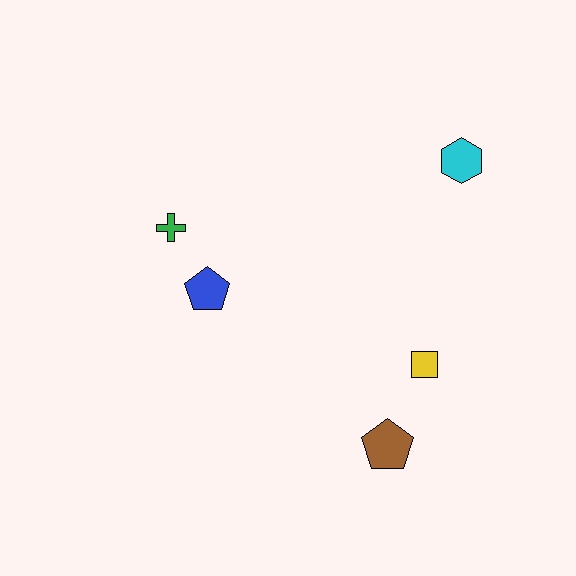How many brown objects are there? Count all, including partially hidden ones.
There is 1 brown object.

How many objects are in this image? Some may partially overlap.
There are 5 objects.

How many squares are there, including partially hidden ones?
There is 1 square.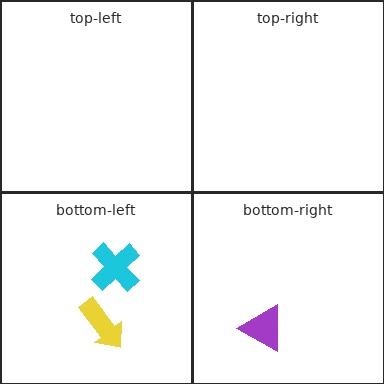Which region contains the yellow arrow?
The bottom-left region.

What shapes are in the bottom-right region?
The purple triangle.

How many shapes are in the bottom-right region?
1.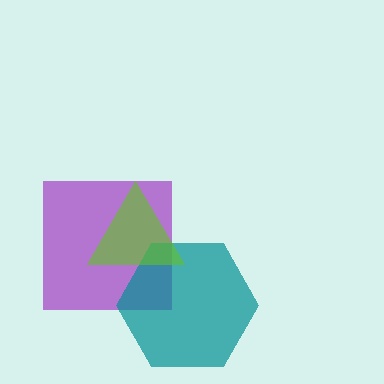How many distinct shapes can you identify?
There are 3 distinct shapes: a purple square, a teal hexagon, a lime triangle.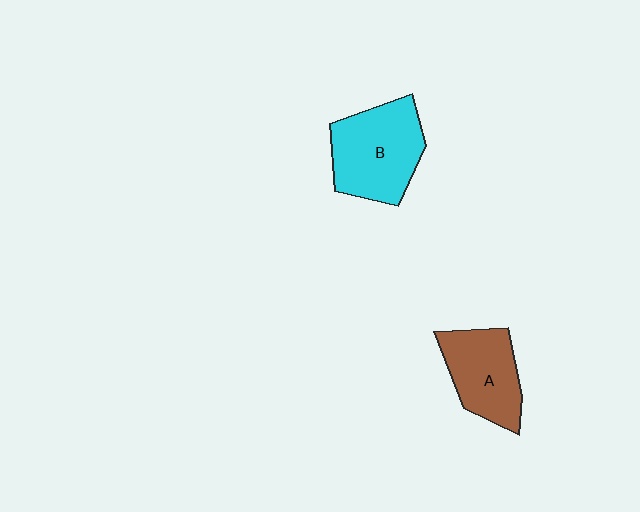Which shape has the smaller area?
Shape A (brown).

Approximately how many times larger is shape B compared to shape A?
Approximately 1.3 times.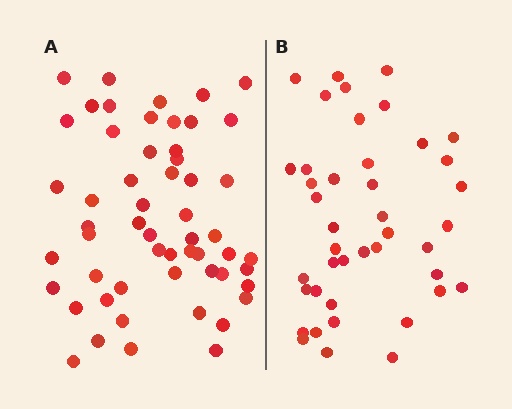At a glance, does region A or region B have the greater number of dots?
Region A (the left region) has more dots.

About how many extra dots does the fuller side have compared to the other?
Region A has approximately 15 more dots than region B.